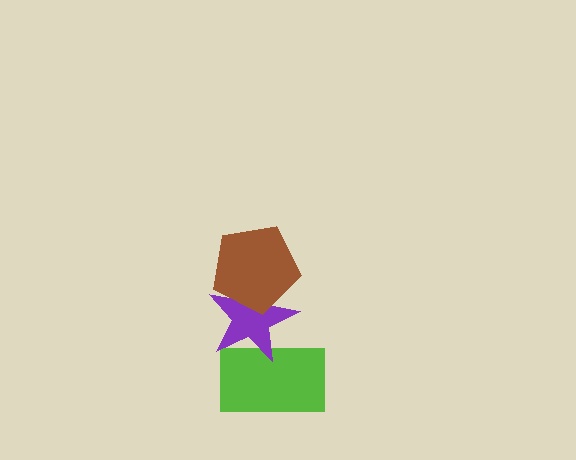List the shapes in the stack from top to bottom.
From top to bottom: the brown pentagon, the purple star, the lime rectangle.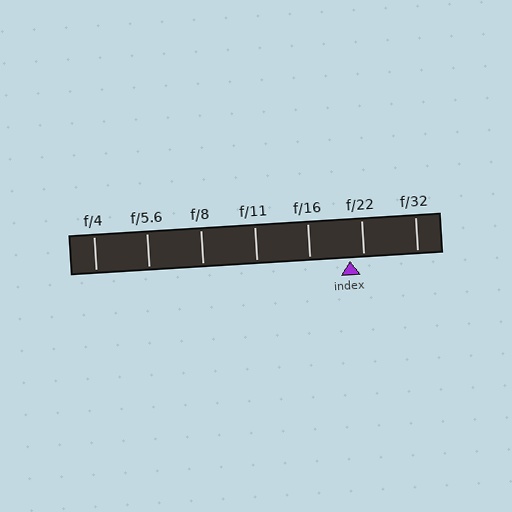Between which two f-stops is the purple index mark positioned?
The index mark is between f/16 and f/22.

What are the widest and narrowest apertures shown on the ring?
The widest aperture shown is f/4 and the narrowest is f/32.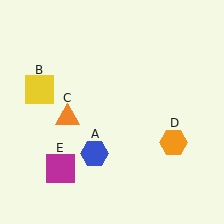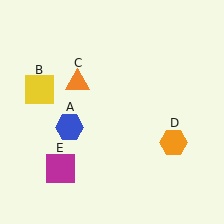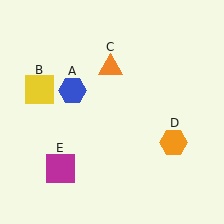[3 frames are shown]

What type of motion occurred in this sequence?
The blue hexagon (object A), orange triangle (object C) rotated clockwise around the center of the scene.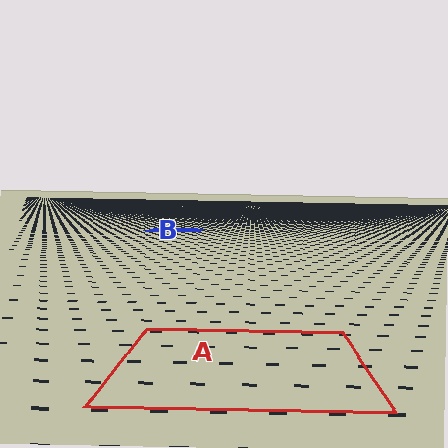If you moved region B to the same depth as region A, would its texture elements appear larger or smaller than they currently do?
They would appear larger. At a closer depth, the same texture elements are projected at a bigger on-screen size.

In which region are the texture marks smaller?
The texture marks are smaller in region B, because it is farther away.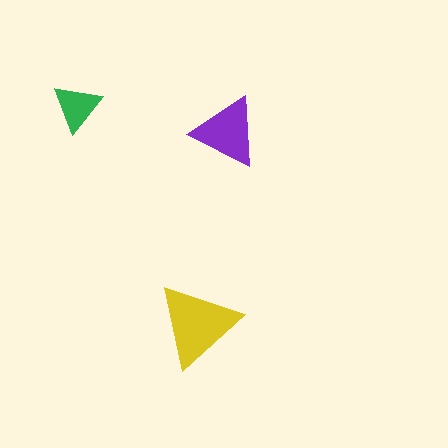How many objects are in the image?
There are 3 objects in the image.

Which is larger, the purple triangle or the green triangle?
The purple one.